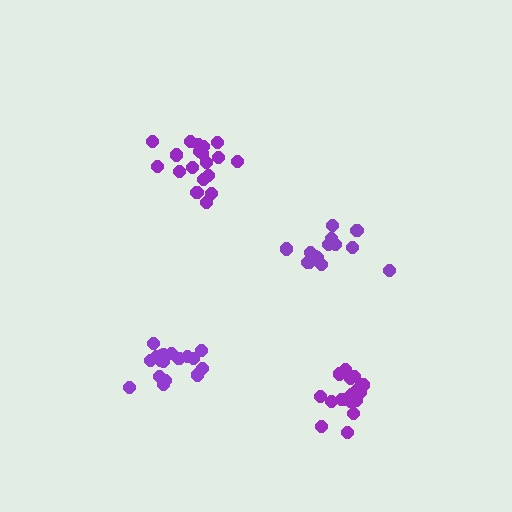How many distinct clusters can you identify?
There are 4 distinct clusters.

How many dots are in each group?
Group 1: 19 dots, Group 2: 14 dots, Group 3: 19 dots, Group 4: 17 dots (69 total).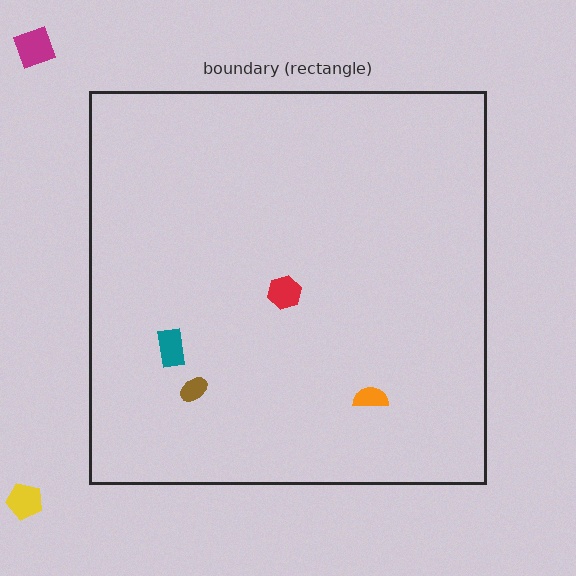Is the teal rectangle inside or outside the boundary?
Inside.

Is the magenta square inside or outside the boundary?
Outside.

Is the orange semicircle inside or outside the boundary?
Inside.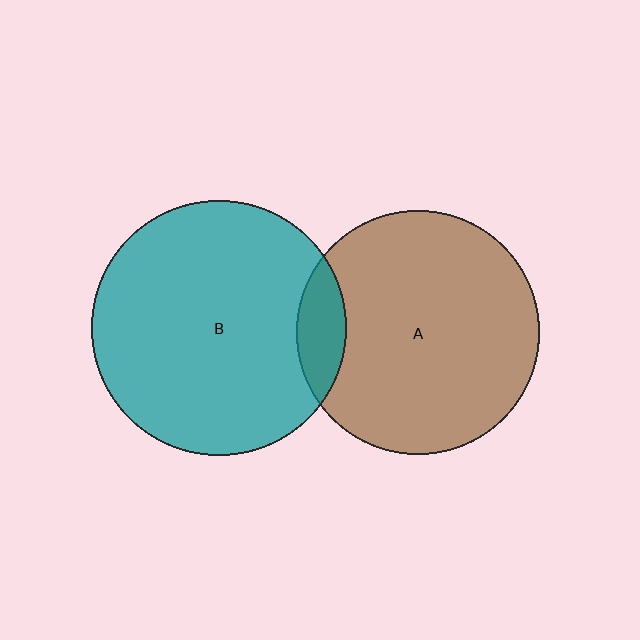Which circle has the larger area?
Circle B (teal).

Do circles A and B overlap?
Yes.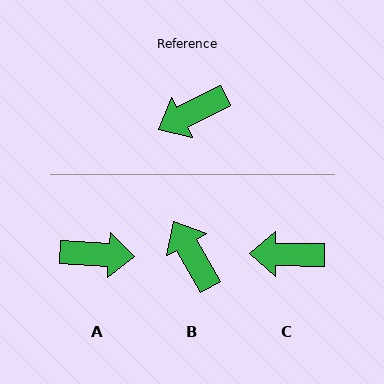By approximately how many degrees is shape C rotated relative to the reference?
Approximately 28 degrees clockwise.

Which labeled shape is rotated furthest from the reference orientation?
A, about 149 degrees away.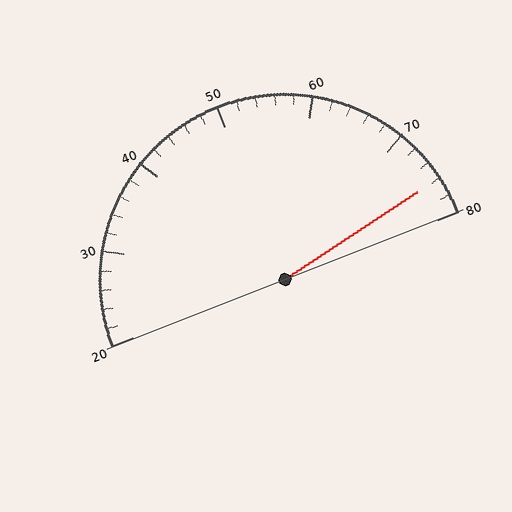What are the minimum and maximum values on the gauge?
The gauge ranges from 20 to 80.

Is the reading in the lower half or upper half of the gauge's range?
The reading is in the upper half of the range (20 to 80).